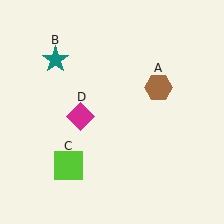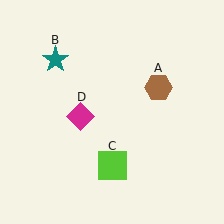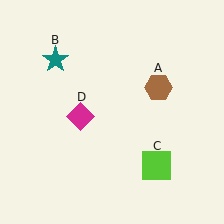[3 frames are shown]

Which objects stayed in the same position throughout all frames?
Brown hexagon (object A) and teal star (object B) and magenta diamond (object D) remained stationary.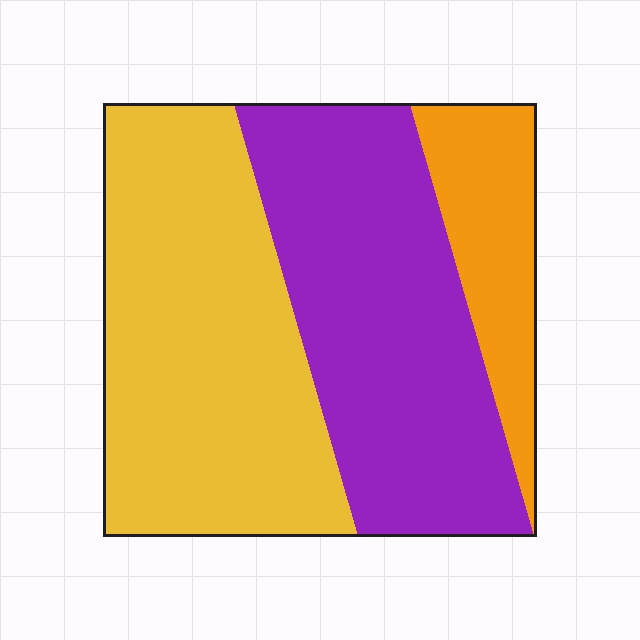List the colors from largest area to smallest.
From largest to smallest: yellow, purple, orange.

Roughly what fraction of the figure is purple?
Purple covers about 40% of the figure.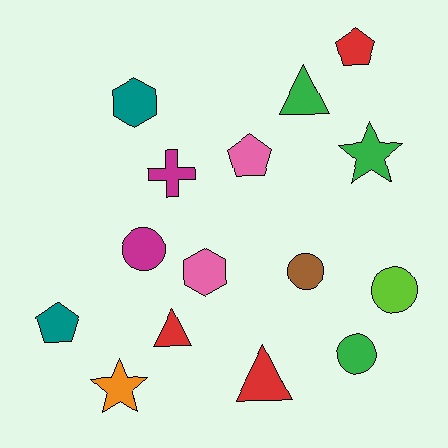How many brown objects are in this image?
There is 1 brown object.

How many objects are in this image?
There are 15 objects.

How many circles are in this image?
There are 4 circles.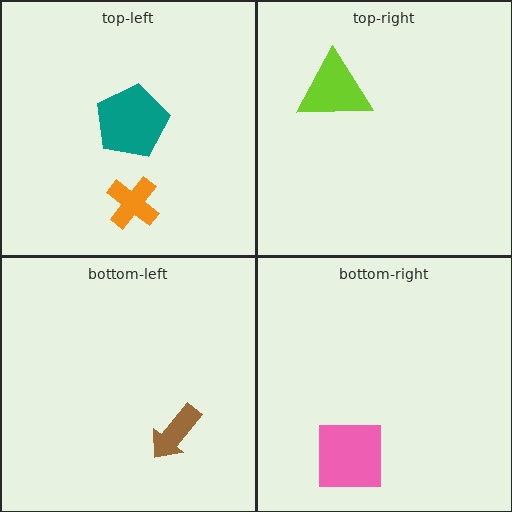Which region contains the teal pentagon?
The top-left region.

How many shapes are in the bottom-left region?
1.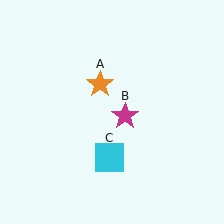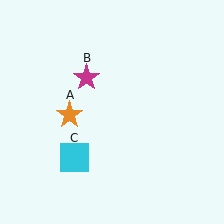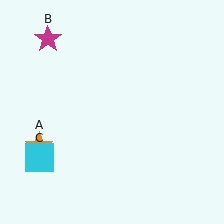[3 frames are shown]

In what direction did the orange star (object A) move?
The orange star (object A) moved down and to the left.